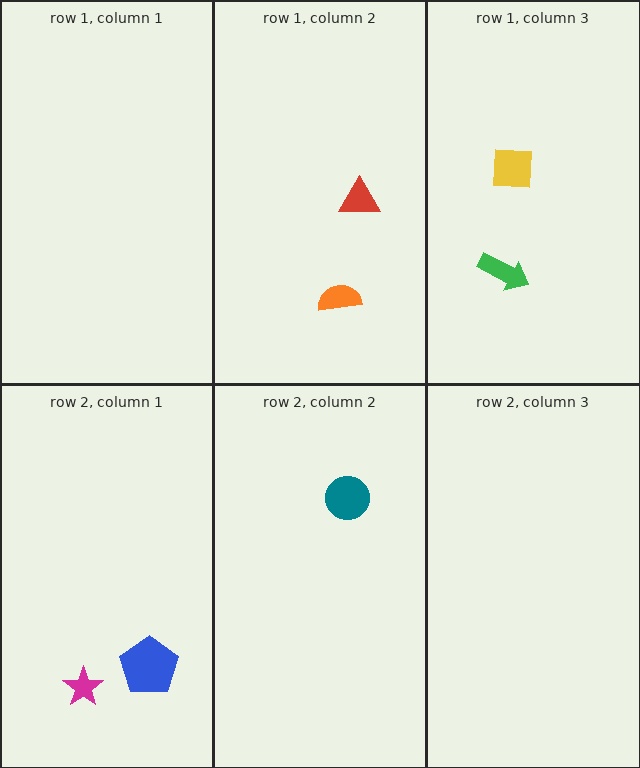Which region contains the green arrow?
The row 1, column 3 region.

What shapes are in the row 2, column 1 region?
The blue pentagon, the magenta star.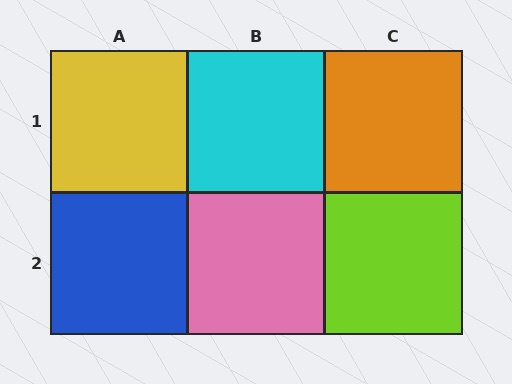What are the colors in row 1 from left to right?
Yellow, cyan, orange.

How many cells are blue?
1 cell is blue.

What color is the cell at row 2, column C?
Lime.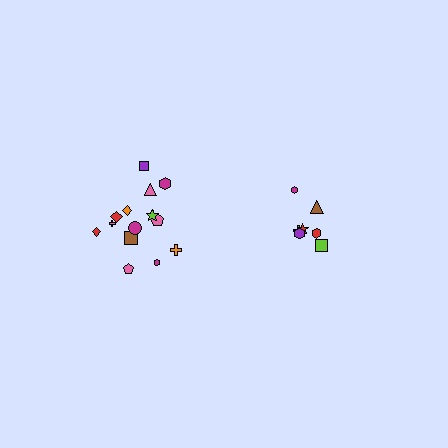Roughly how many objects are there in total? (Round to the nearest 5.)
Roughly 20 objects in total.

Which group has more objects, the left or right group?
The left group.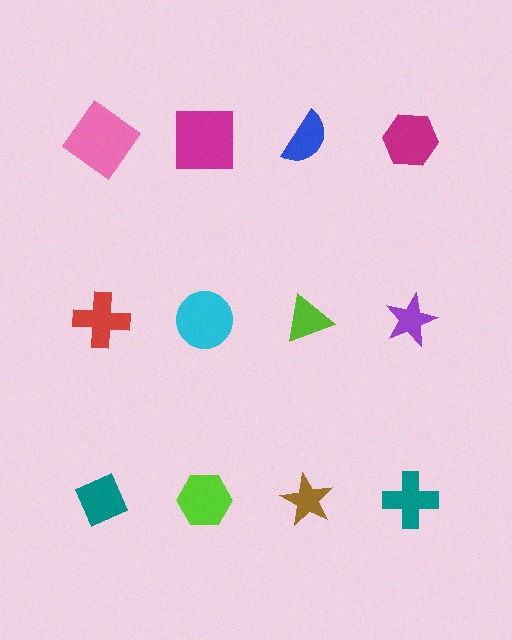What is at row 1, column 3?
A blue semicircle.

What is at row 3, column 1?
A teal diamond.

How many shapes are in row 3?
4 shapes.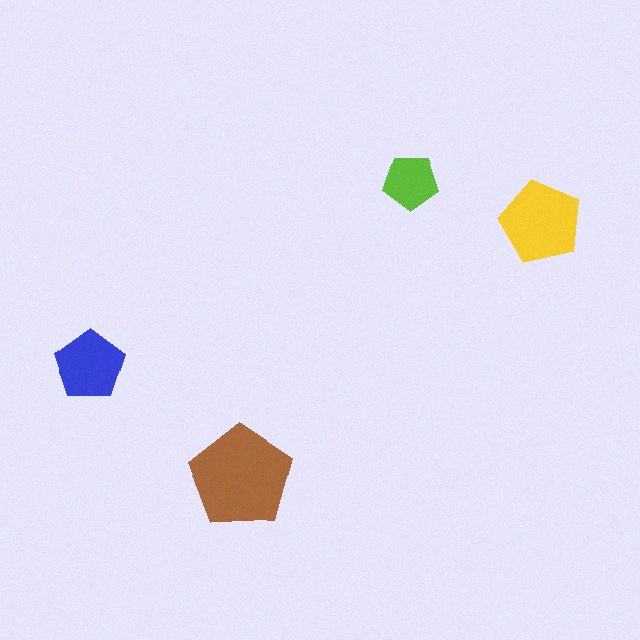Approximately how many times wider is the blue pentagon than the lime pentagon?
About 1.5 times wider.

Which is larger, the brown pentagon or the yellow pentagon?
The brown one.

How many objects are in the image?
There are 4 objects in the image.